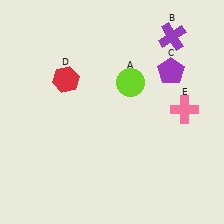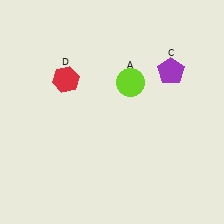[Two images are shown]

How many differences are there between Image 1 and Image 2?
There are 2 differences between the two images.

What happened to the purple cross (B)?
The purple cross (B) was removed in Image 2. It was in the top-right area of Image 1.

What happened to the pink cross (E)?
The pink cross (E) was removed in Image 2. It was in the top-right area of Image 1.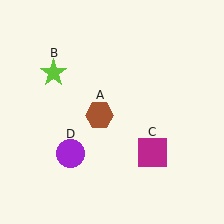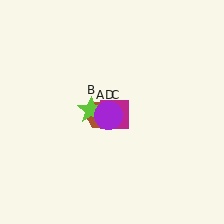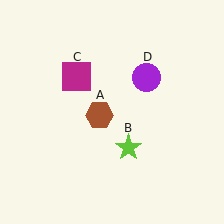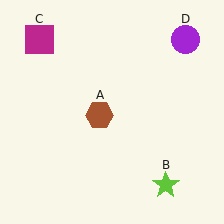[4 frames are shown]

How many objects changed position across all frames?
3 objects changed position: lime star (object B), magenta square (object C), purple circle (object D).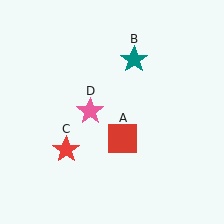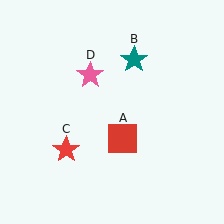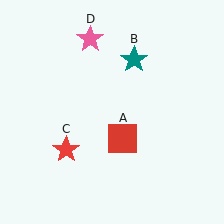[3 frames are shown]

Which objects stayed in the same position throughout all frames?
Red square (object A) and teal star (object B) and red star (object C) remained stationary.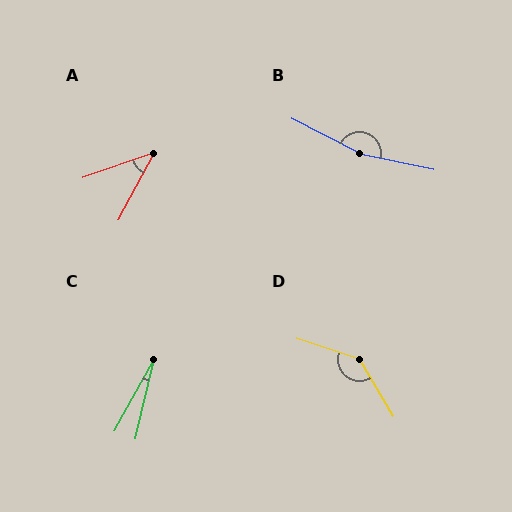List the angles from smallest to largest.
C (16°), A (43°), D (139°), B (164°).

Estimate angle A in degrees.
Approximately 43 degrees.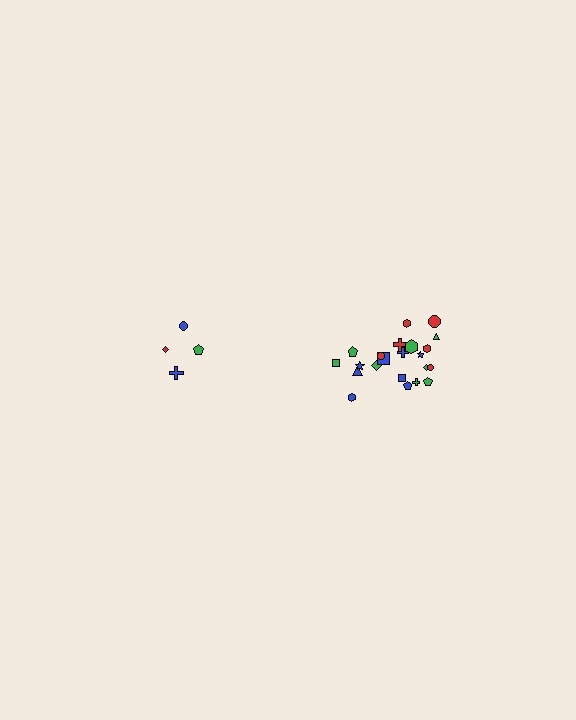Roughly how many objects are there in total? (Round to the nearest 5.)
Roughly 25 objects in total.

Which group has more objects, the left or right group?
The right group.